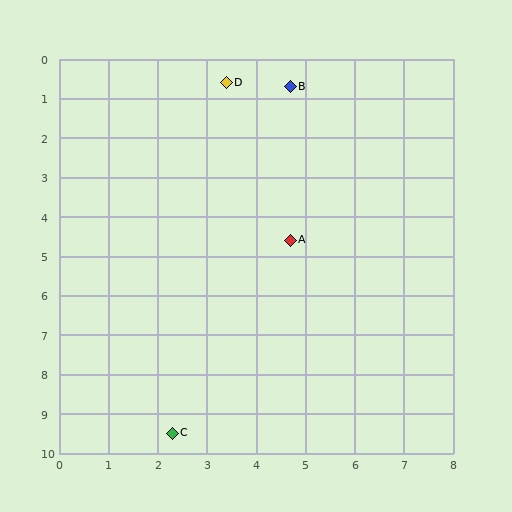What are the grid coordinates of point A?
Point A is at approximately (4.7, 4.6).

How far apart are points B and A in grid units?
Points B and A are about 3.9 grid units apart.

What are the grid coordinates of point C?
Point C is at approximately (2.3, 9.5).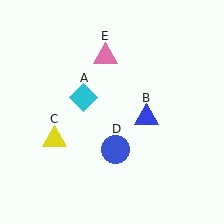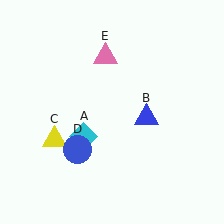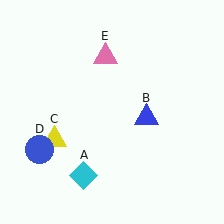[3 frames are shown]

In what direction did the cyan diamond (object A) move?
The cyan diamond (object A) moved down.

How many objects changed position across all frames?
2 objects changed position: cyan diamond (object A), blue circle (object D).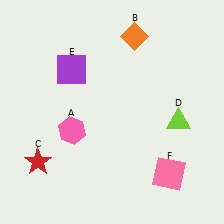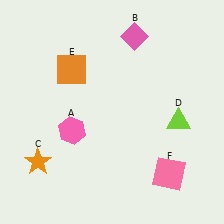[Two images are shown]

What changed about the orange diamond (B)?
In Image 1, B is orange. In Image 2, it changed to pink.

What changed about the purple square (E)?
In Image 1, E is purple. In Image 2, it changed to orange.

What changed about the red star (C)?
In Image 1, C is red. In Image 2, it changed to orange.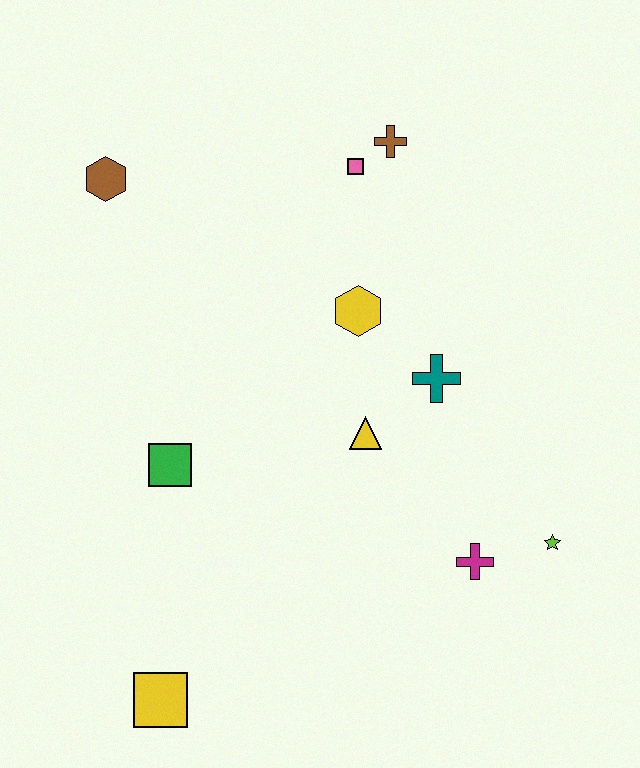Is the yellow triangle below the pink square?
Yes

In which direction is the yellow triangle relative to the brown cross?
The yellow triangle is below the brown cross.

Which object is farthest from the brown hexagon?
The lime star is farthest from the brown hexagon.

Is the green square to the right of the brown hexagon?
Yes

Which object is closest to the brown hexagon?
The pink square is closest to the brown hexagon.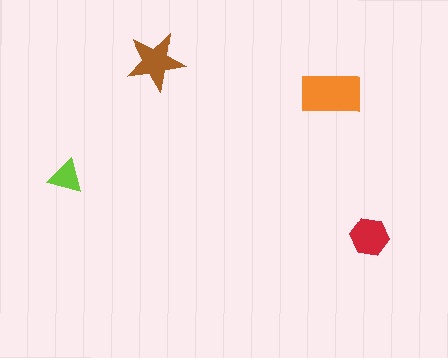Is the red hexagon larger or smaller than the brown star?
Smaller.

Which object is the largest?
The orange rectangle.